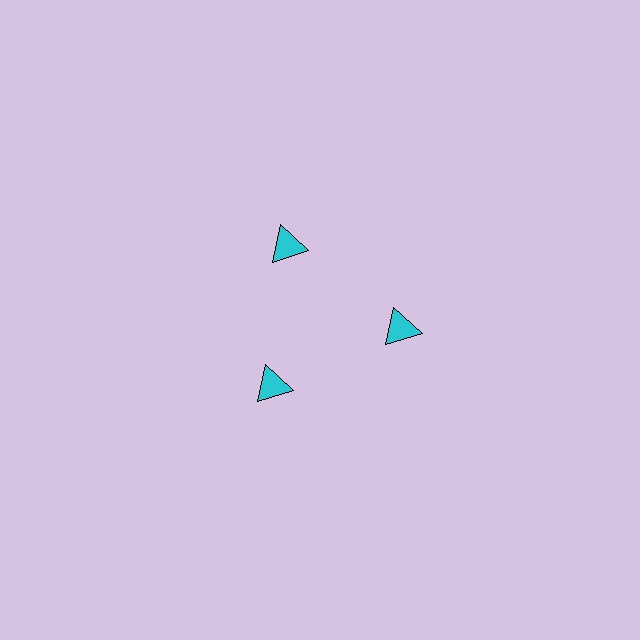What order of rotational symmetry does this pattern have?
This pattern has 3-fold rotational symmetry.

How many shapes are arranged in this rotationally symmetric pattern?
There are 3 shapes, arranged in 3 groups of 1.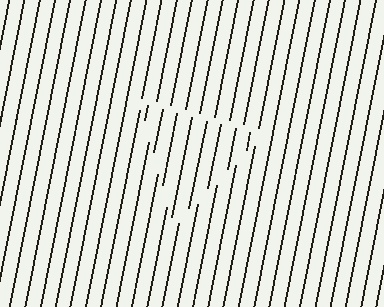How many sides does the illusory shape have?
3 sides — the line-ends trace a triangle.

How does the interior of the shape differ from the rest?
The interior of the shape contains the same grating, shifted by half a period — the contour is defined by the phase discontinuity where line-ends from the inner and outer gratings abut.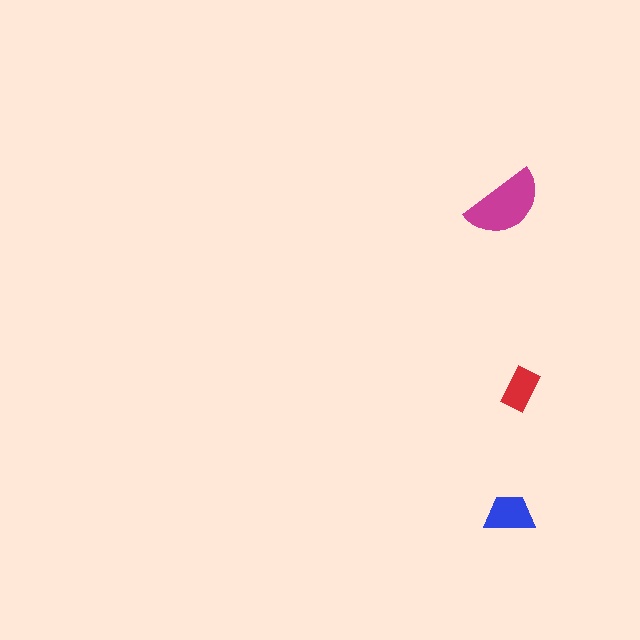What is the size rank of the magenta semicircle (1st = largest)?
1st.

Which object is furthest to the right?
The red rectangle is rightmost.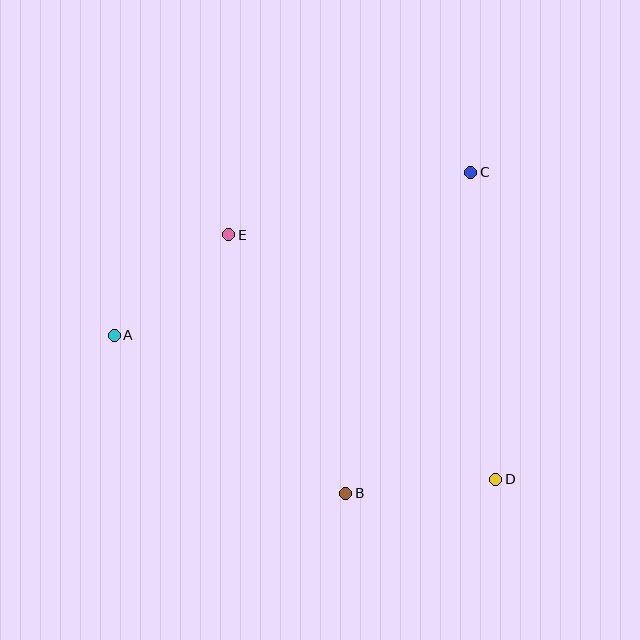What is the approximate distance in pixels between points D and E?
The distance between D and E is approximately 362 pixels.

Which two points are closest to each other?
Points B and D are closest to each other.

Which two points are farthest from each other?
Points A and D are farthest from each other.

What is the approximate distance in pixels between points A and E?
The distance between A and E is approximately 152 pixels.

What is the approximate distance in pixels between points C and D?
The distance between C and D is approximately 308 pixels.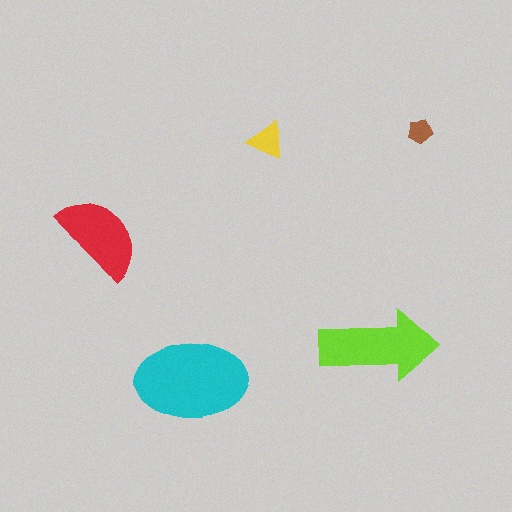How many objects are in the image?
There are 5 objects in the image.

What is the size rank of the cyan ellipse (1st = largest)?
1st.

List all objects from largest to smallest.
The cyan ellipse, the lime arrow, the red semicircle, the yellow triangle, the brown pentagon.